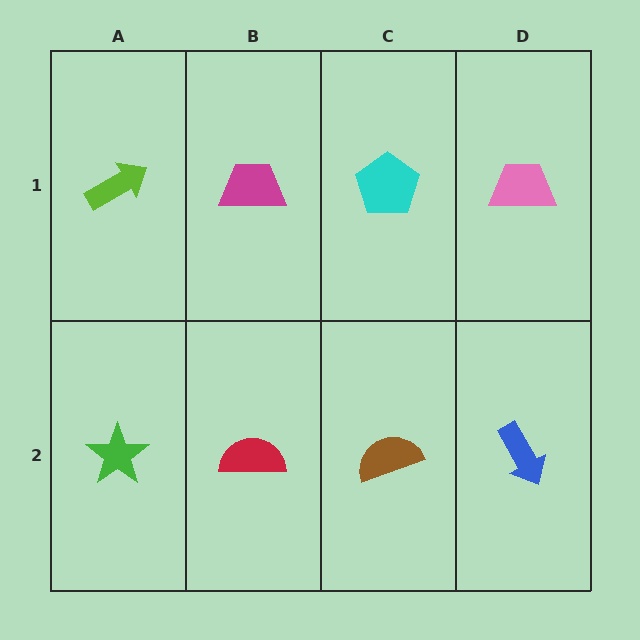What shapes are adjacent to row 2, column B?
A magenta trapezoid (row 1, column B), a green star (row 2, column A), a brown semicircle (row 2, column C).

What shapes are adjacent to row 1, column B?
A red semicircle (row 2, column B), a lime arrow (row 1, column A), a cyan pentagon (row 1, column C).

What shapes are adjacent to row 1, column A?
A green star (row 2, column A), a magenta trapezoid (row 1, column B).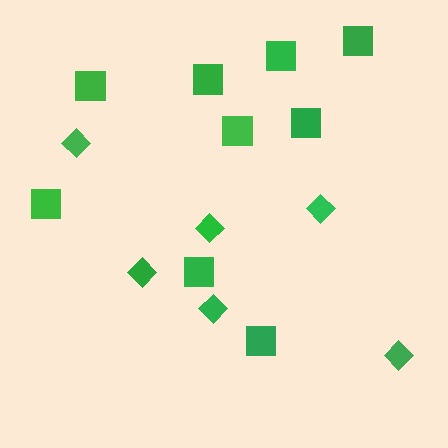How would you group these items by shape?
There are 2 groups: one group of diamonds (6) and one group of squares (9).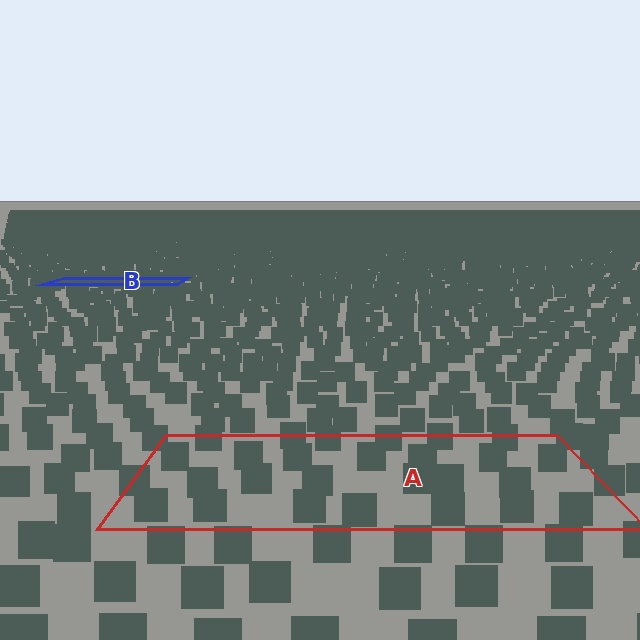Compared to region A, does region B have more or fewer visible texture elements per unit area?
Region B has more texture elements per unit area — they are packed more densely because it is farther away.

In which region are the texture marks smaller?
The texture marks are smaller in region B, because it is farther away.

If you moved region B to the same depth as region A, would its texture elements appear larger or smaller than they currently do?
They would appear larger. At a closer depth, the same texture elements are projected at a bigger on-screen size.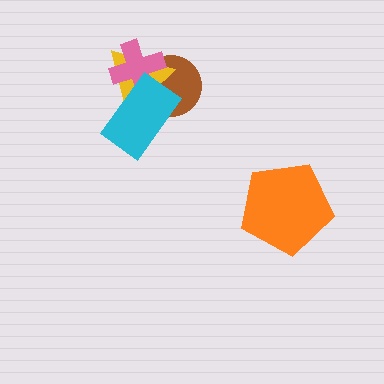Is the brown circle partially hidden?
Yes, it is partially covered by another shape.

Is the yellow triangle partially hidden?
Yes, it is partially covered by another shape.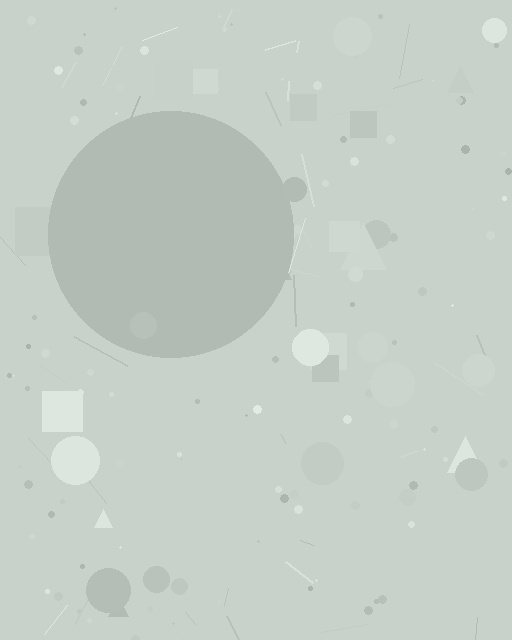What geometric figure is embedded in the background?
A circle is embedded in the background.